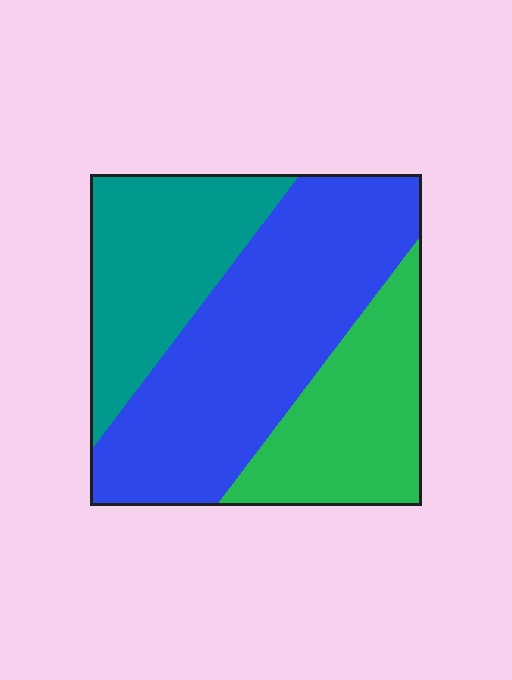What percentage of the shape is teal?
Teal covers about 25% of the shape.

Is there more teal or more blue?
Blue.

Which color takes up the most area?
Blue, at roughly 50%.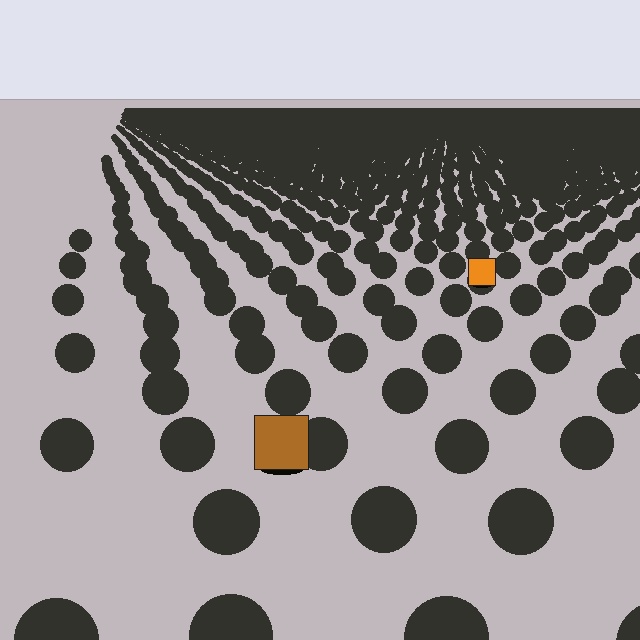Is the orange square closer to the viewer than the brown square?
No. The brown square is closer — you can tell from the texture gradient: the ground texture is coarser near it.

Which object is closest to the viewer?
The brown square is closest. The texture marks near it are larger and more spread out.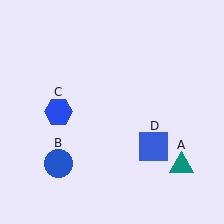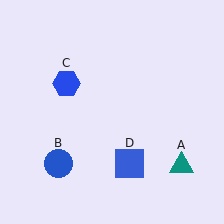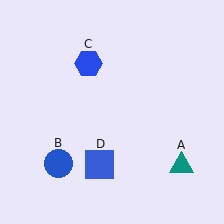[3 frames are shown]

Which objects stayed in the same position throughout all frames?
Teal triangle (object A) and blue circle (object B) remained stationary.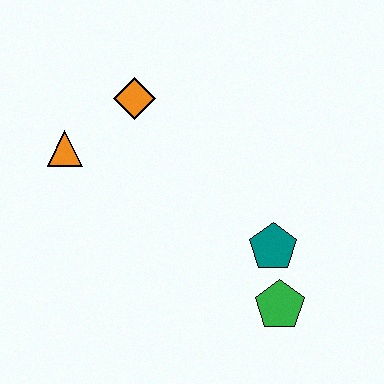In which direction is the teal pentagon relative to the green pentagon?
The teal pentagon is above the green pentagon.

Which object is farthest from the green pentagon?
The orange triangle is farthest from the green pentagon.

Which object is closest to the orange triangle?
The orange diamond is closest to the orange triangle.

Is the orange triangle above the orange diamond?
No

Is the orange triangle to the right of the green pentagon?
No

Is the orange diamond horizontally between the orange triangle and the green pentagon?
Yes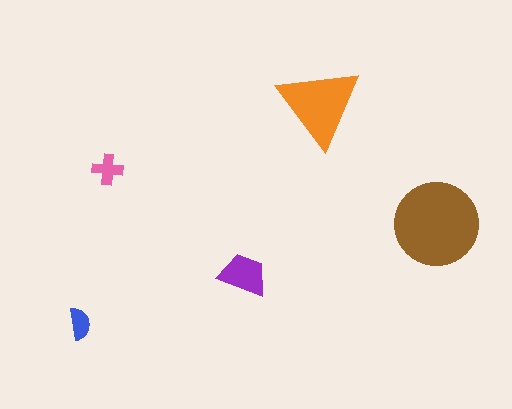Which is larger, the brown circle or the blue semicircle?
The brown circle.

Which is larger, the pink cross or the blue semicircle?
The pink cross.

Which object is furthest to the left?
The blue semicircle is leftmost.